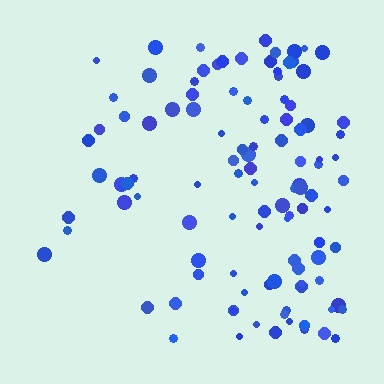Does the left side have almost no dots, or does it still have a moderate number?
Still a moderate number, just noticeably fewer than the right.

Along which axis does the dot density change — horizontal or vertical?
Horizontal.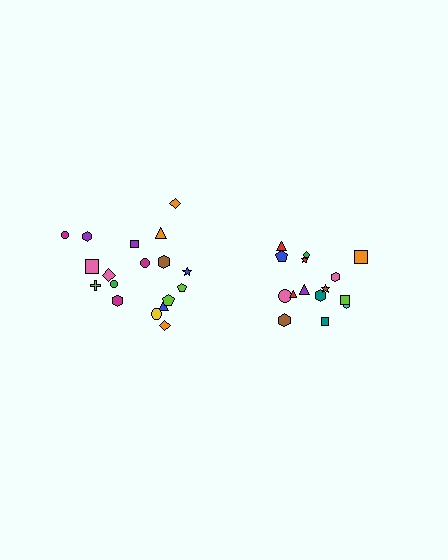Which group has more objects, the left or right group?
The left group.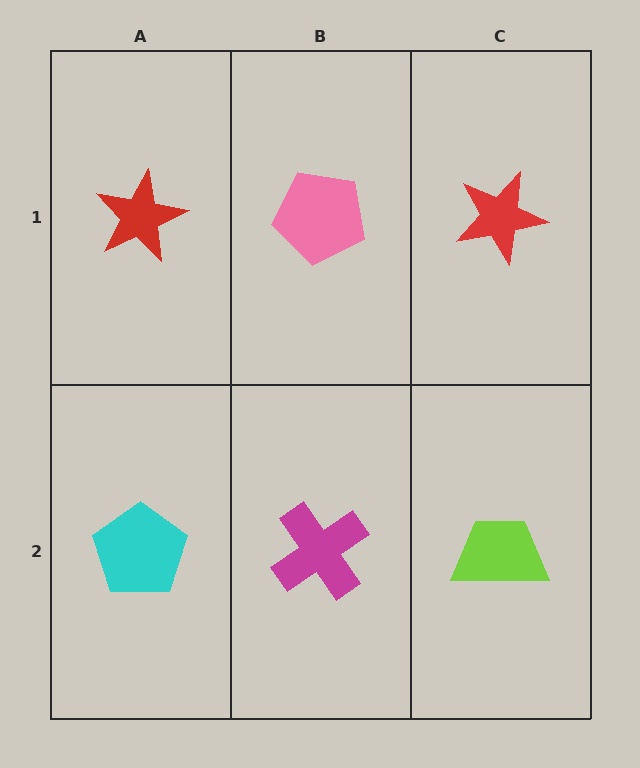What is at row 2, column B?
A magenta cross.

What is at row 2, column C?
A lime trapezoid.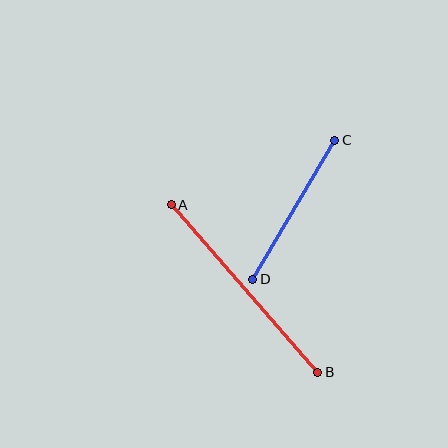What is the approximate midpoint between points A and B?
The midpoint is at approximately (244, 289) pixels.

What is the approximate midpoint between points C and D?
The midpoint is at approximately (294, 210) pixels.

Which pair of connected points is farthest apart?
Points A and B are farthest apart.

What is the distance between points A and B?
The distance is approximately 222 pixels.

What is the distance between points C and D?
The distance is approximately 161 pixels.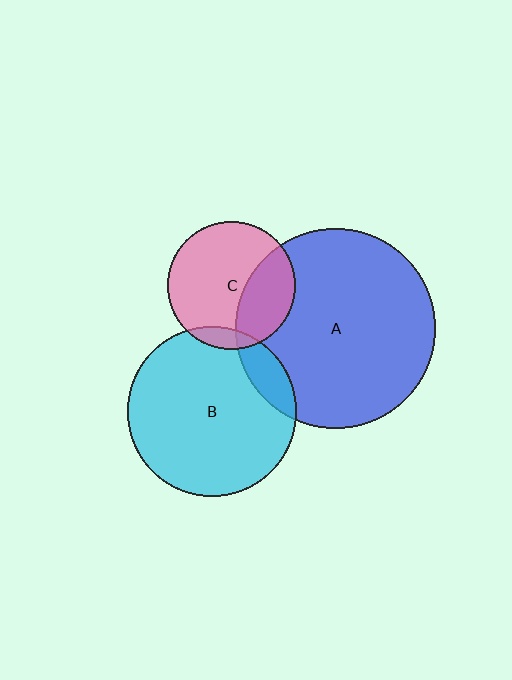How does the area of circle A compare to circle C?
Approximately 2.4 times.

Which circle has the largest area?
Circle A (blue).